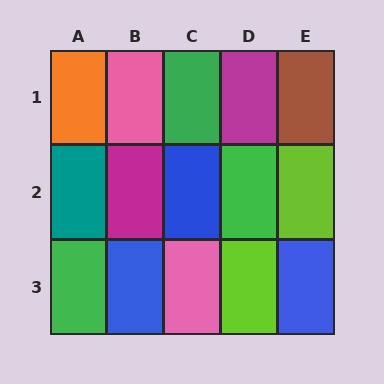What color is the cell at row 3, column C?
Pink.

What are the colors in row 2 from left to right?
Teal, magenta, blue, green, lime.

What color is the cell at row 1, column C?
Green.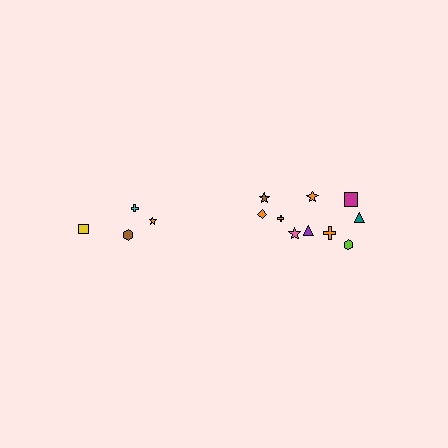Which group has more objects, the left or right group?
The right group.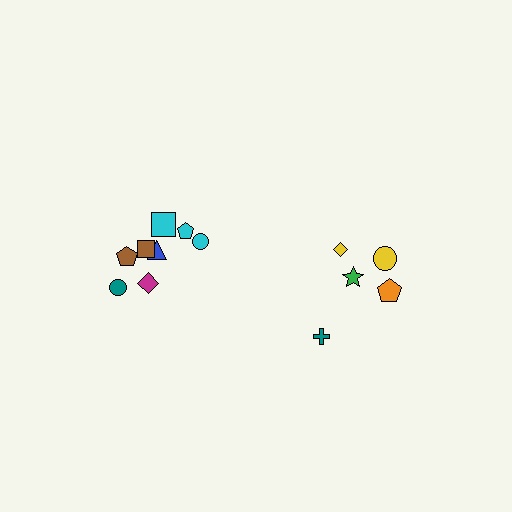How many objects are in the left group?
There are 8 objects.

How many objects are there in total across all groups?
There are 13 objects.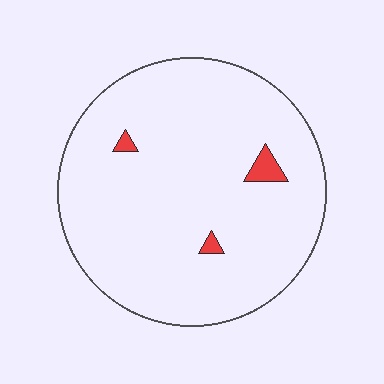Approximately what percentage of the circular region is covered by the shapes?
Approximately 5%.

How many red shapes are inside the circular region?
3.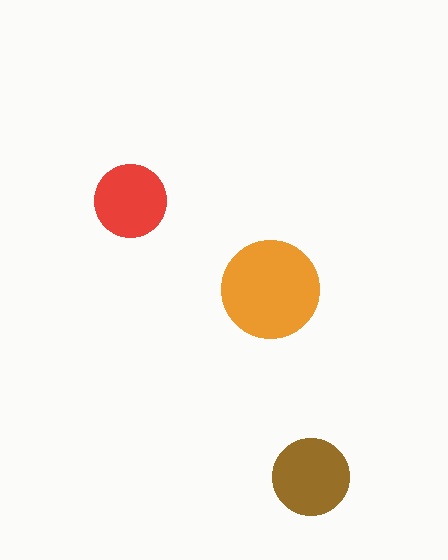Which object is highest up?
The red circle is topmost.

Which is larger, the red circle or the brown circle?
The brown one.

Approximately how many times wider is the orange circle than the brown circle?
About 1.5 times wider.